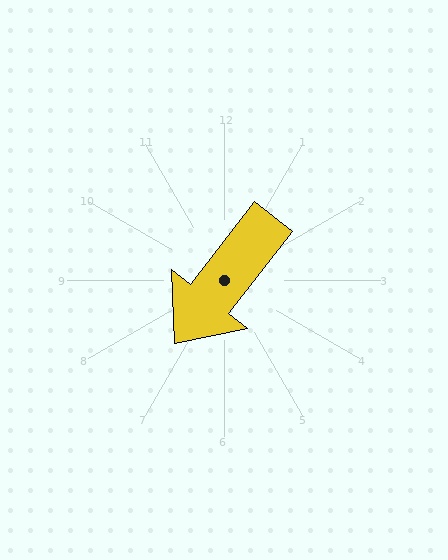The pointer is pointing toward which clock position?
Roughly 7 o'clock.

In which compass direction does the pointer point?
Southwest.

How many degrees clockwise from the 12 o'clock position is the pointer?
Approximately 218 degrees.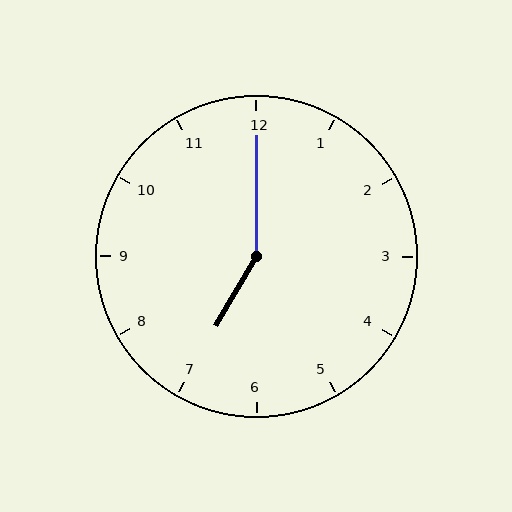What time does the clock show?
7:00.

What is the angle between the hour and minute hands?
Approximately 150 degrees.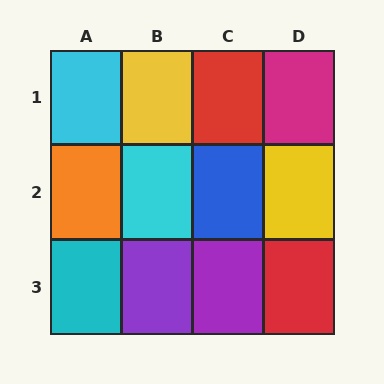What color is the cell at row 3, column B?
Purple.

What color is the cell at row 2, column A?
Orange.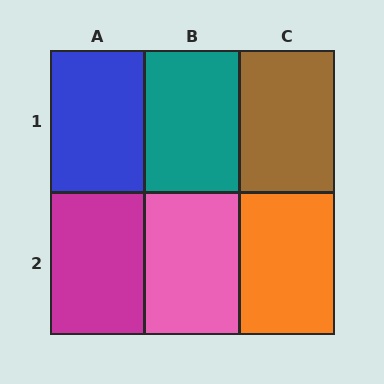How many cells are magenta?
1 cell is magenta.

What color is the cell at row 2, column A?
Magenta.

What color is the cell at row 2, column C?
Orange.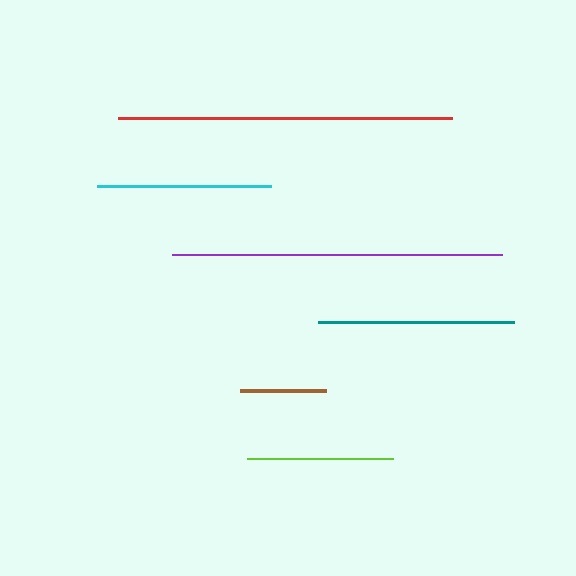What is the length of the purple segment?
The purple segment is approximately 330 pixels long.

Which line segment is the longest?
The red line is the longest at approximately 333 pixels.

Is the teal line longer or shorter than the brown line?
The teal line is longer than the brown line.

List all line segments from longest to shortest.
From longest to shortest: red, purple, teal, cyan, lime, brown.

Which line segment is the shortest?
The brown line is the shortest at approximately 86 pixels.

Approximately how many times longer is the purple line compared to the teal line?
The purple line is approximately 1.7 times the length of the teal line.